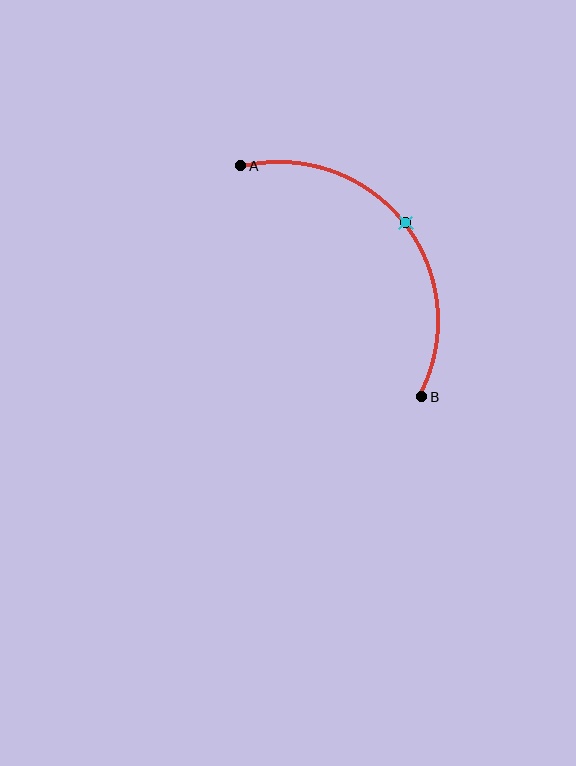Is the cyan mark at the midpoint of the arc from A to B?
Yes. The cyan mark lies on the arc at equal arc-length from both A and B — it is the arc midpoint.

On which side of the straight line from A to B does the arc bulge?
The arc bulges above and to the right of the straight line connecting A and B.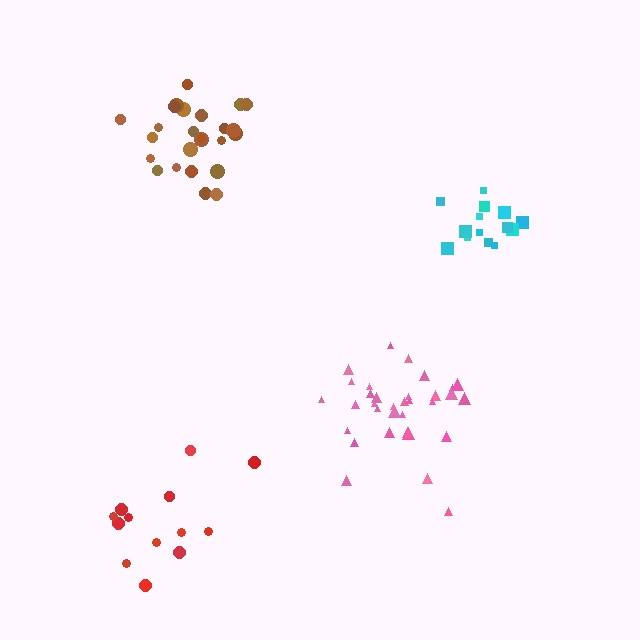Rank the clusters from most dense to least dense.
brown, cyan, pink, red.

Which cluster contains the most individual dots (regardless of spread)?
Pink (33).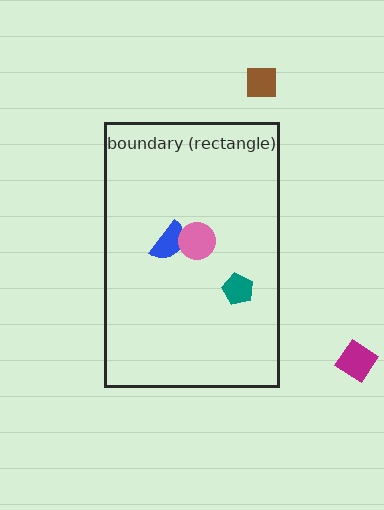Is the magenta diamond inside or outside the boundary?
Outside.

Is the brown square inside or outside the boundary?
Outside.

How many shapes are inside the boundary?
3 inside, 2 outside.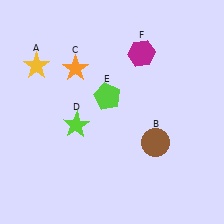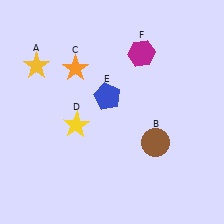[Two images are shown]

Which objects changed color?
D changed from lime to yellow. E changed from lime to blue.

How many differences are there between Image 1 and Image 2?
There are 2 differences between the two images.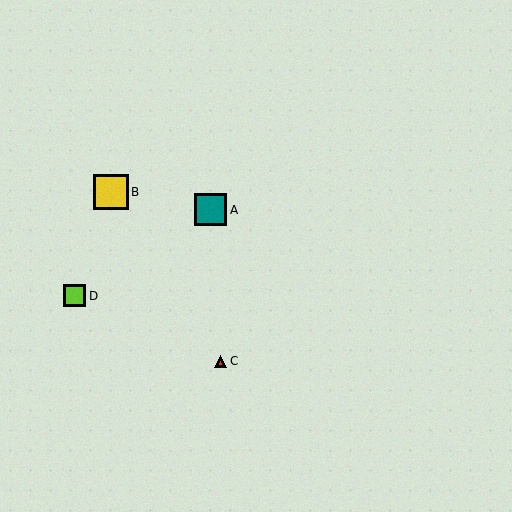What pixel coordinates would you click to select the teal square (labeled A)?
Click at (210, 210) to select the teal square A.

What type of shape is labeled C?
Shape C is a red triangle.